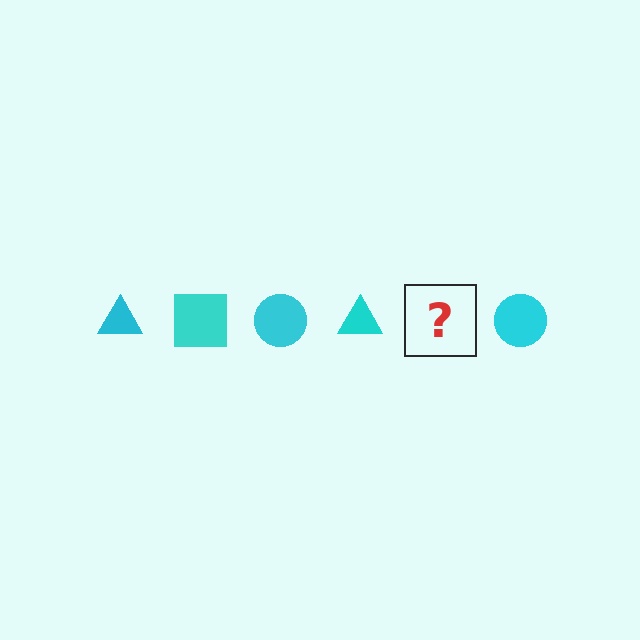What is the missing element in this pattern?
The missing element is a cyan square.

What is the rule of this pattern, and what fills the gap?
The rule is that the pattern cycles through triangle, square, circle shapes in cyan. The gap should be filled with a cyan square.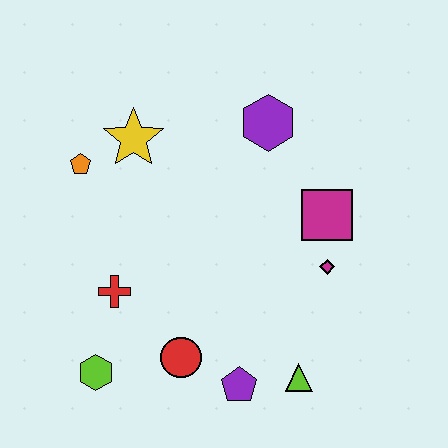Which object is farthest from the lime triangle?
The orange pentagon is farthest from the lime triangle.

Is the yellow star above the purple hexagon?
No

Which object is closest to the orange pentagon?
The yellow star is closest to the orange pentagon.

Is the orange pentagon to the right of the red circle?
No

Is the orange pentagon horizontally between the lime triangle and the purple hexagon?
No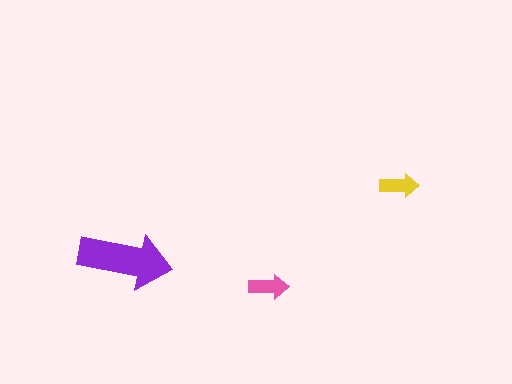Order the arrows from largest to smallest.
the purple one, the pink one, the yellow one.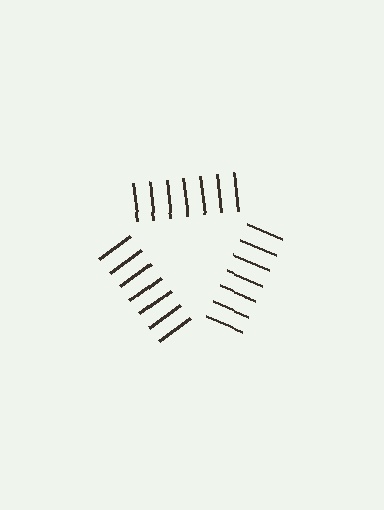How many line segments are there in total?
21 — 7 along each of the 3 edges.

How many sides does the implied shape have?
3 sides — the line-ends trace a triangle.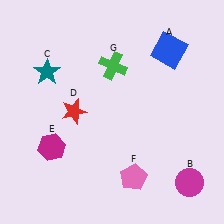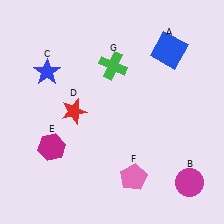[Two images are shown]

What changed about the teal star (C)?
In Image 1, C is teal. In Image 2, it changed to blue.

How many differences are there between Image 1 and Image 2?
There is 1 difference between the two images.